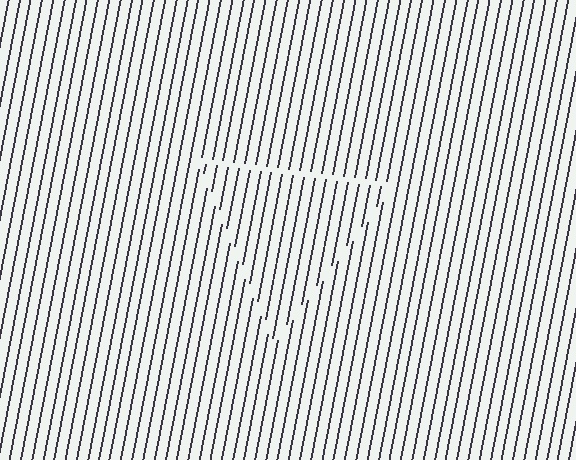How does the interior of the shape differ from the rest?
The interior of the shape contains the same grating, shifted by half a period — the contour is defined by the phase discontinuity where line-ends from the inner and outer gratings abut.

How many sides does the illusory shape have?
3 sides — the line-ends trace a triangle.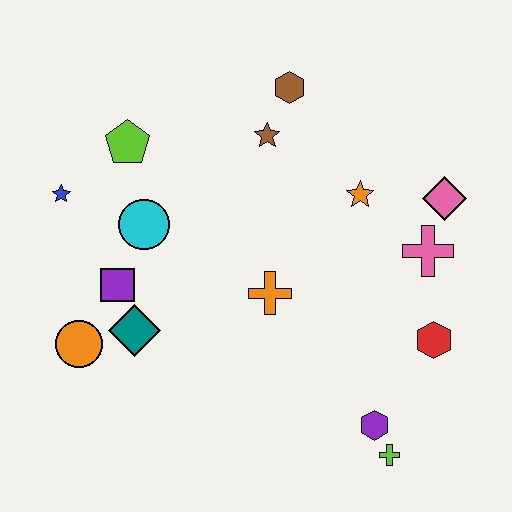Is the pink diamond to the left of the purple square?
No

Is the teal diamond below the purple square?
Yes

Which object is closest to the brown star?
The brown hexagon is closest to the brown star.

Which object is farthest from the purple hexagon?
The blue star is farthest from the purple hexagon.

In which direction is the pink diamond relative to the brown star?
The pink diamond is to the right of the brown star.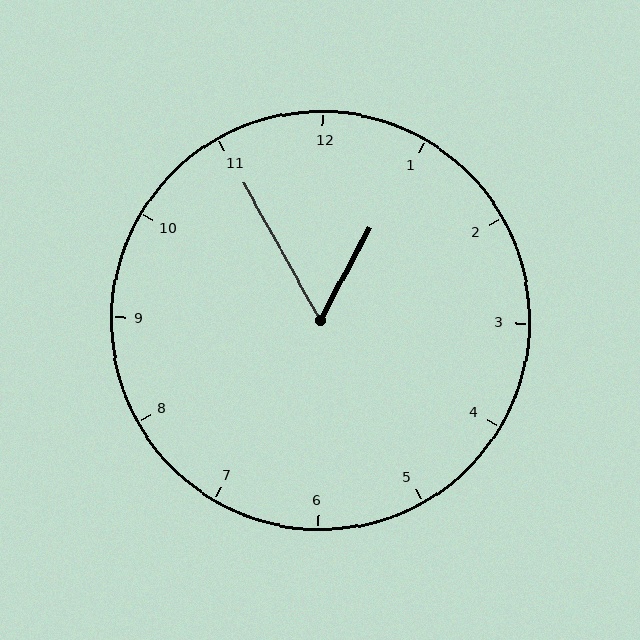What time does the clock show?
12:55.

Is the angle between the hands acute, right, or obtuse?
It is acute.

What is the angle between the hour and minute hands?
Approximately 58 degrees.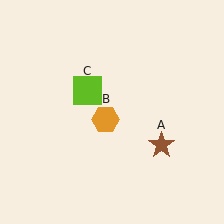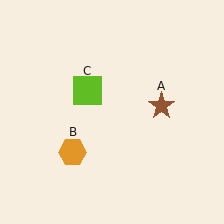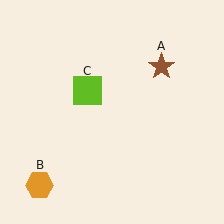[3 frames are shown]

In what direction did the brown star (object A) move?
The brown star (object A) moved up.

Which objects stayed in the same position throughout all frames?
Lime square (object C) remained stationary.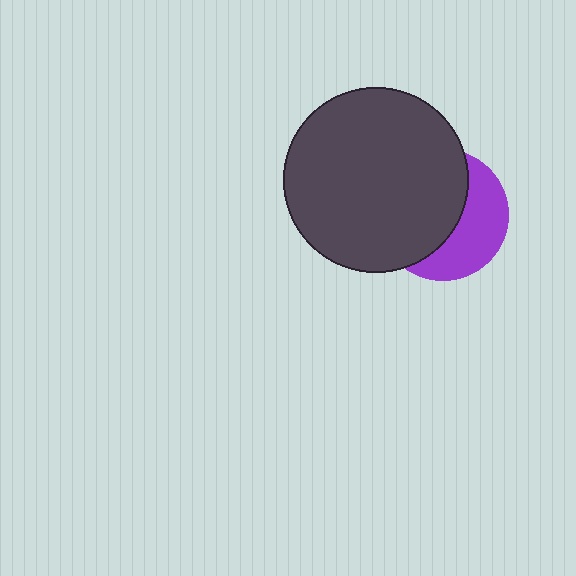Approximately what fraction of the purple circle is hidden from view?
Roughly 59% of the purple circle is hidden behind the dark gray circle.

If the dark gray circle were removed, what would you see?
You would see the complete purple circle.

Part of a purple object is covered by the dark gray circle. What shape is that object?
It is a circle.